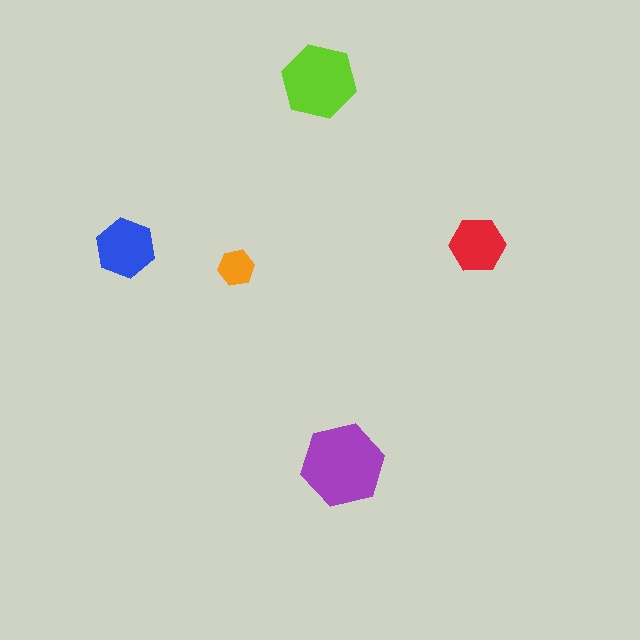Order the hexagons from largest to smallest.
the purple one, the lime one, the blue one, the red one, the orange one.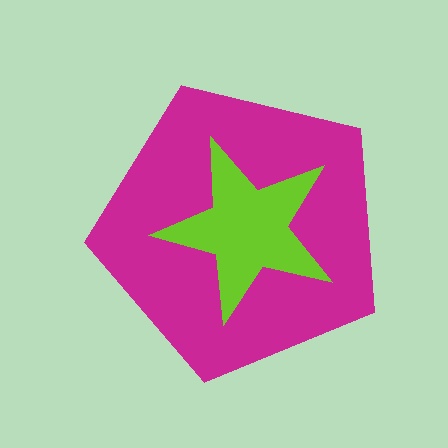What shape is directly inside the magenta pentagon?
The lime star.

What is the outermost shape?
The magenta pentagon.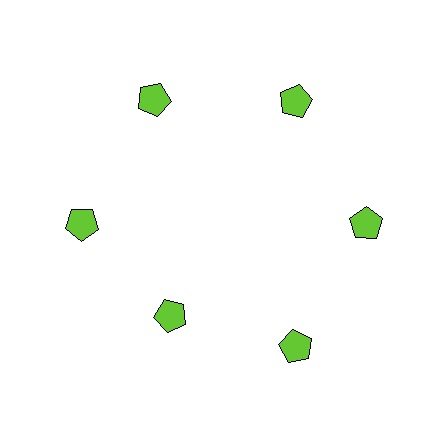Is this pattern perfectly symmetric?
No. The 6 lime pentagons are arranged in a ring, but one element near the 7 o'clock position is pulled inward toward the center, breaking the 6-fold rotational symmetry.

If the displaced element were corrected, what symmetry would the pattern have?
It would have 6-fold rotational symmetry — the pattern would map onto itself every 60 degrees.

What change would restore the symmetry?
The symmetry would be restored by moving it outward, back onto the ring so that all 6 pentagons sit at equal angles and equal distance from the center.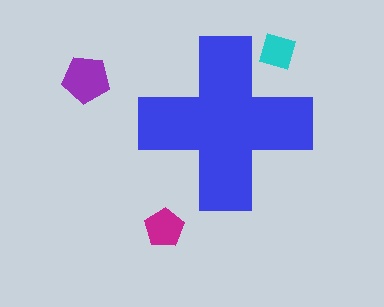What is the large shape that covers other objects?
A blue cross.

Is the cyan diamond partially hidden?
Yes, the cyan diamond is partially hidden behind the blue cross.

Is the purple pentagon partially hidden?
No, the purple pentagon is fully visible.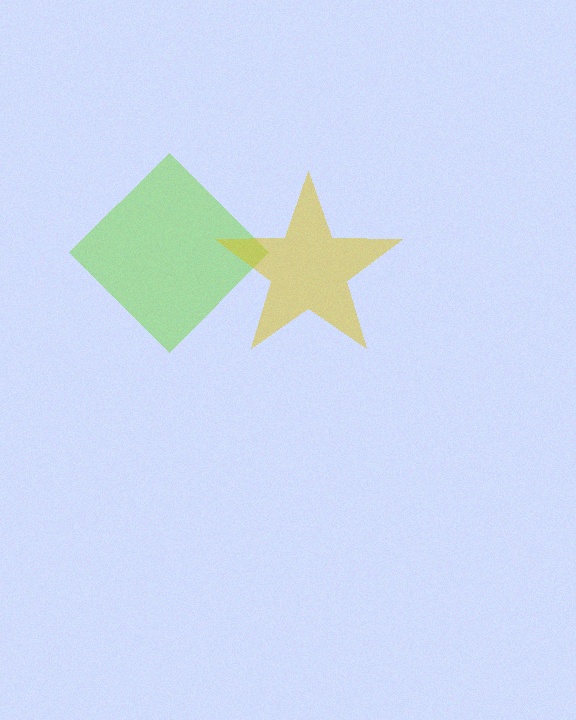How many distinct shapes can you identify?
There are 2 distinct shapes: a lime diamond, a yellow star.